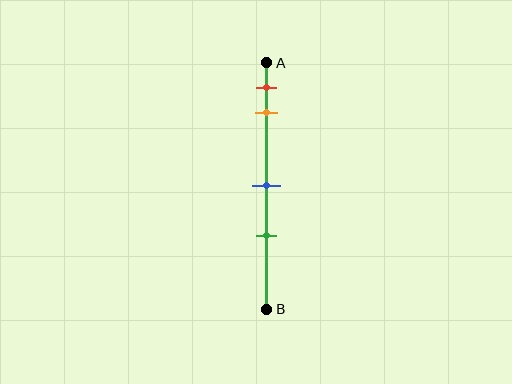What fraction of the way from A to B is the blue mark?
The blue mark is approximately 50% (0.5) of the way from A to B.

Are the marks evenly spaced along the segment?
No, the marks are not evenly spaced.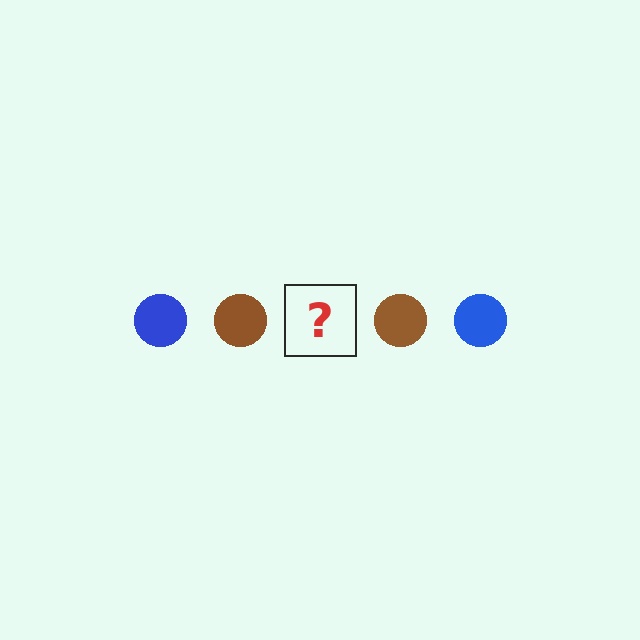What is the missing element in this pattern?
The missing element is a blue circle.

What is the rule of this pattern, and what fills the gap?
The rule is that the pattern cycles through blue, brown circles. The gap should be filled with a blue circle.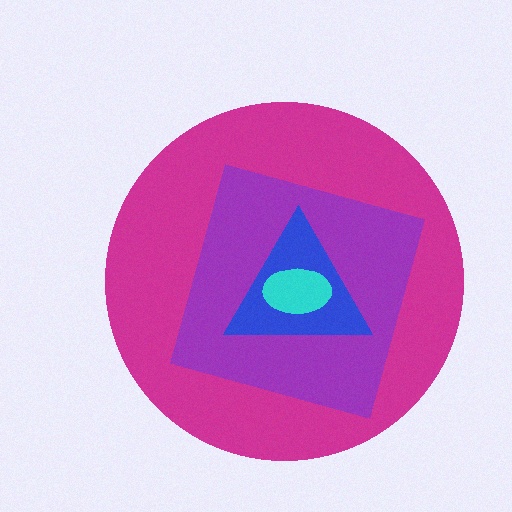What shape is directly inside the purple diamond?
The blue triangle.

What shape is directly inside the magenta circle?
The purple diamond.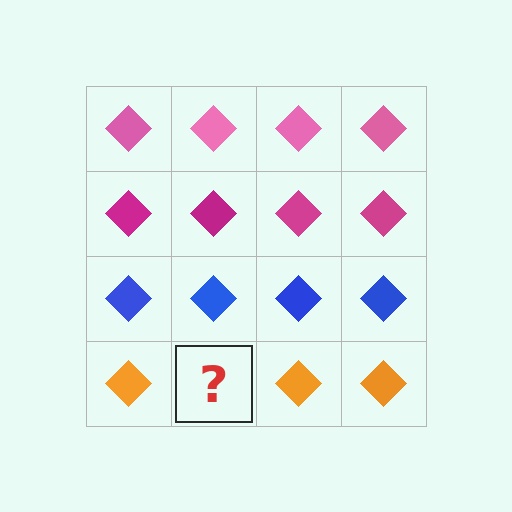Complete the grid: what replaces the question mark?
The question mark should be replaced with an orange diamond.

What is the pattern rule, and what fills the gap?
The rule is that each row has a consistent color. The gap should be filled with an orange diamond.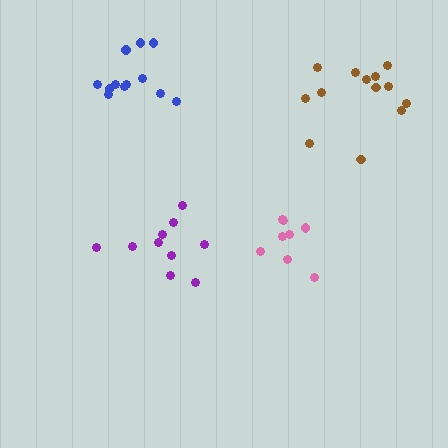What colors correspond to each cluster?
The clusters are colored: blue, purple, brown, pink.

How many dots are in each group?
Group 1: 12 dots, Group 2: 10 dots, Group 3: 13 dots, Group 4: 8 dots (43 total).